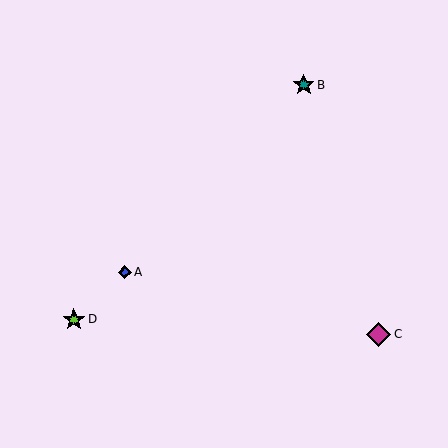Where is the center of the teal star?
The center of the teal star is at (304, 85).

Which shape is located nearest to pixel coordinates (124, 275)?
The blue diamond (labeled A) at (125, 272) is nearest to that location.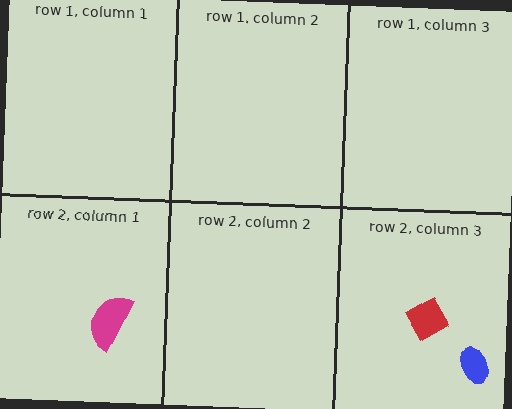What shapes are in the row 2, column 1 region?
The magenta semicircle.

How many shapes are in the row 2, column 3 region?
2.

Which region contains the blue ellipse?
The row 2, column 3 region.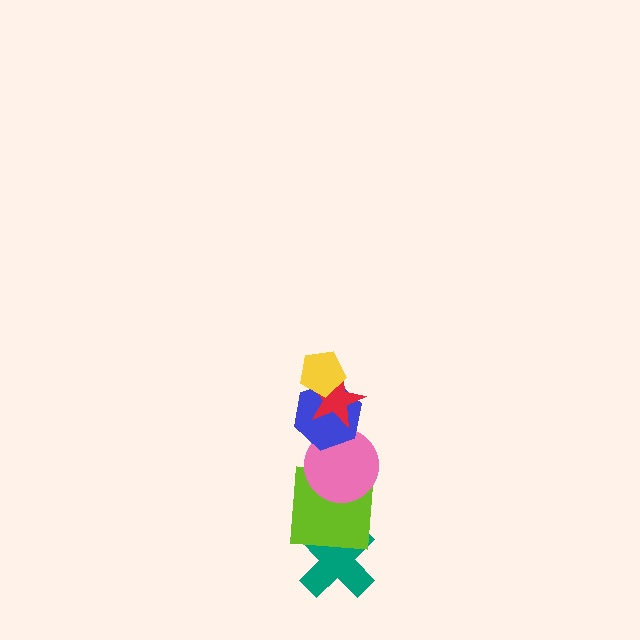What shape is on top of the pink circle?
The blue hexagon is on top of the pink circle.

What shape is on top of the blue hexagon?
The red star is on top of the blue hexagon.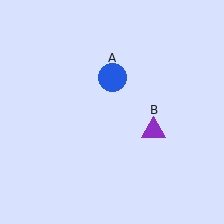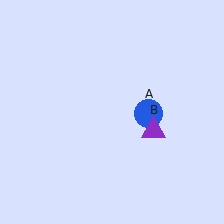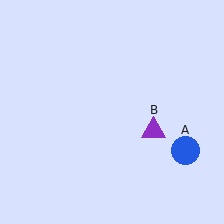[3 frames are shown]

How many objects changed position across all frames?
1 object changed position: blue circle (object A).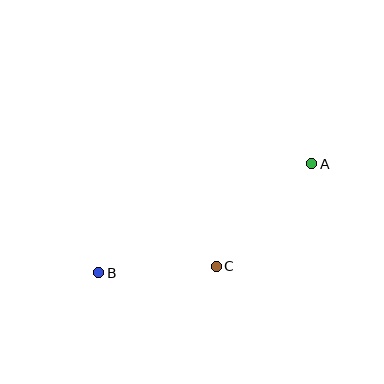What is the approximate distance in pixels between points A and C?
The distance between A and C is approximately 140 pixels.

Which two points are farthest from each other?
Points A and B are farthest from each other.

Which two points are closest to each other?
Points B and C are closest to each other.